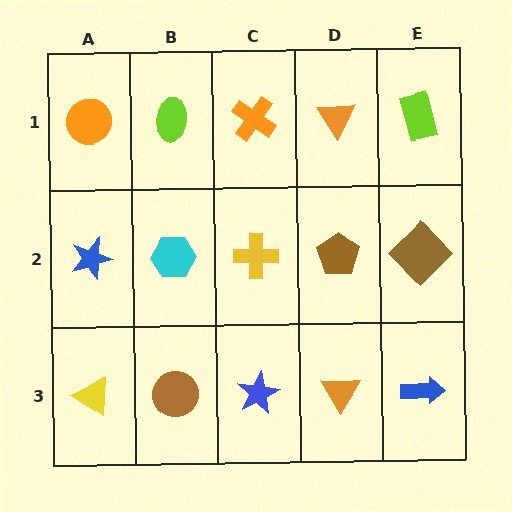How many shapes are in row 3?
5 shapes.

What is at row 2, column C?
A yellow cross.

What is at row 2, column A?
A blue star.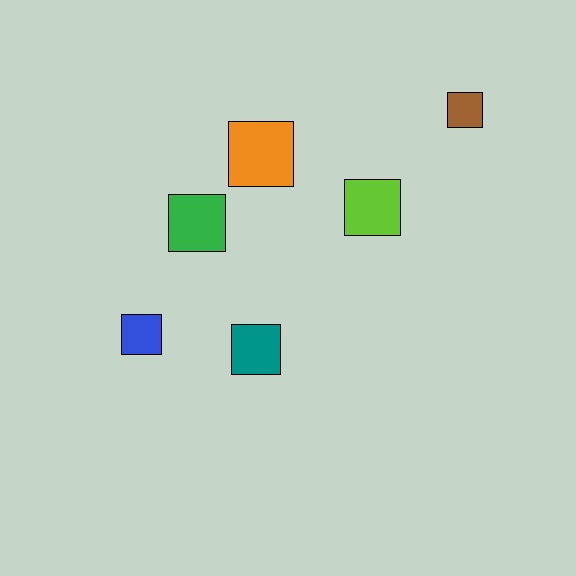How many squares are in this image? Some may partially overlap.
There are 6 squares.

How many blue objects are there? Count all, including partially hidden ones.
There is 1 blue object.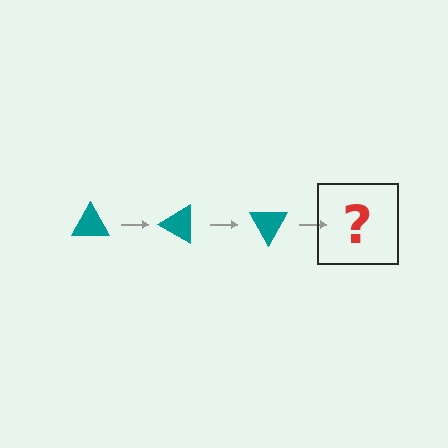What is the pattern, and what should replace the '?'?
The pattern is that the triangle rotates 30 degrees each step. The '?' should be a teal triangle rotated 90 degrees.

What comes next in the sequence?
The next element should be a teal triangle rotated 90 degrees.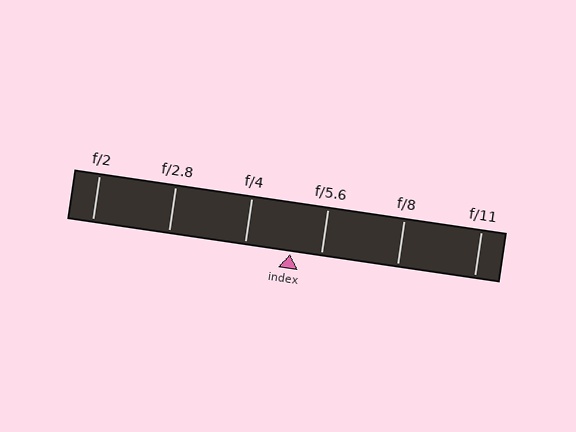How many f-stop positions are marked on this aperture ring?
There are 6 f-stop positions marked.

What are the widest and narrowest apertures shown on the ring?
The widest aperture shown is f/2 and the narrowest is f/11.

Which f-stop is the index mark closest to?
The index mark is closest to f/5.6.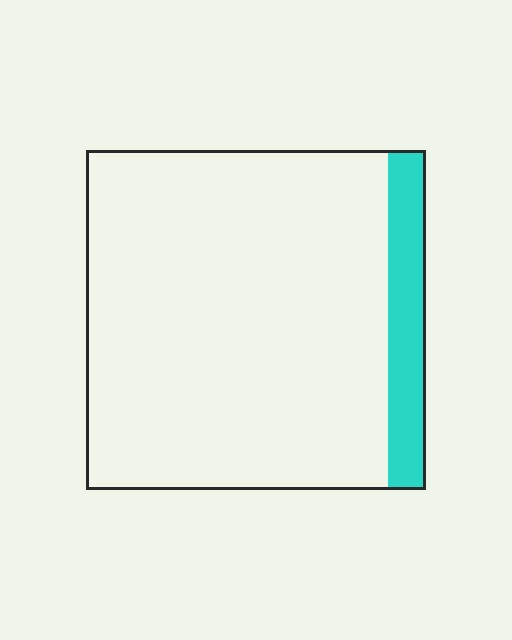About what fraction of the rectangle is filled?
About one tenth (1/10).